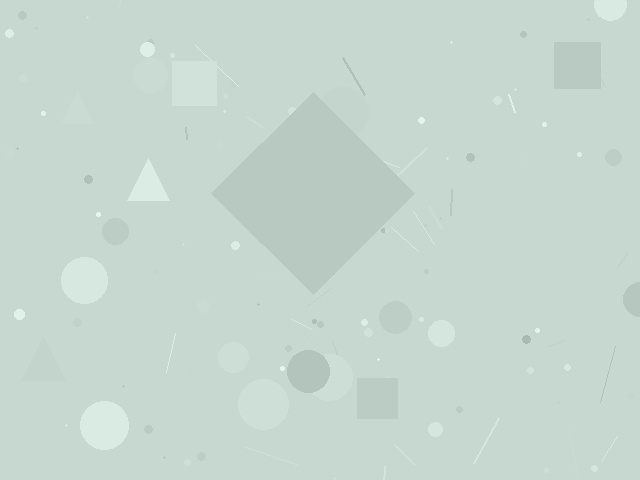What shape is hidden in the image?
A diamond is hidden in the image.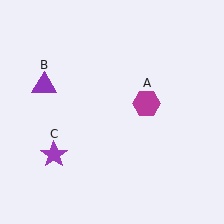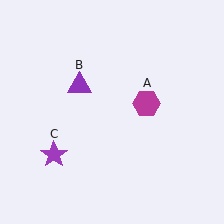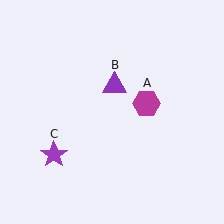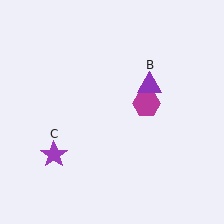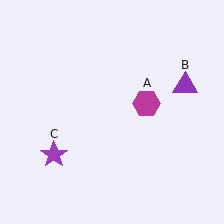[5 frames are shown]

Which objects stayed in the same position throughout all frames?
Magenta hexagon (object A) and purple star (object C) remained stationary.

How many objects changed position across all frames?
1 object changed position: purple triangle (object B).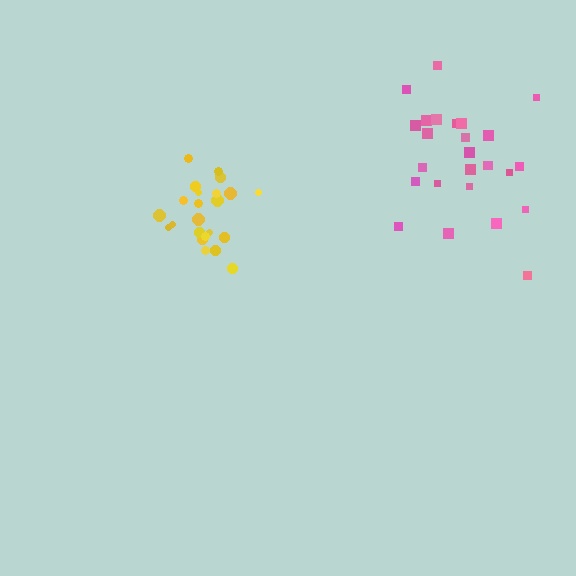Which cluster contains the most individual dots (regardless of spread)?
Pink (26).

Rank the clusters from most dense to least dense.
yellow, pink.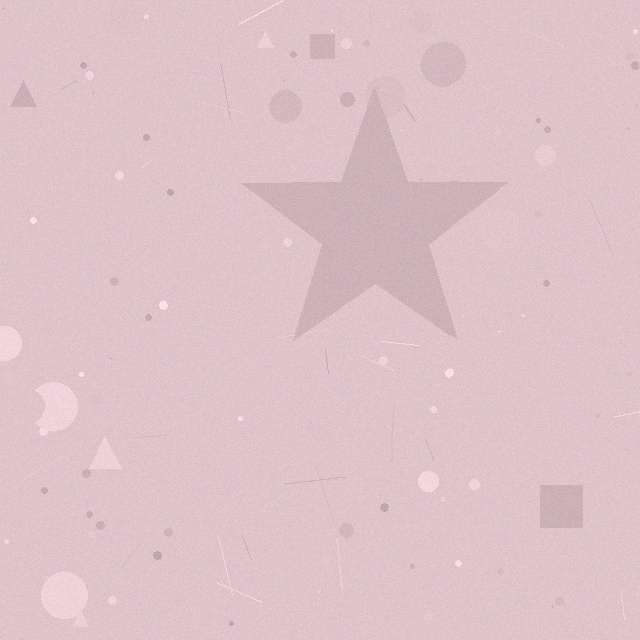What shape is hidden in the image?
A star is hidden in the image.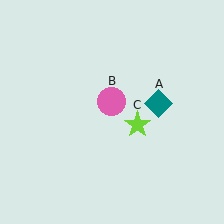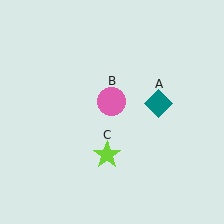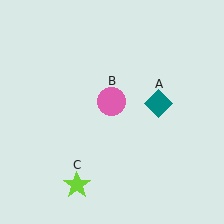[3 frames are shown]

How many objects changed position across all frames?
1 object changed position: lime star (object C).